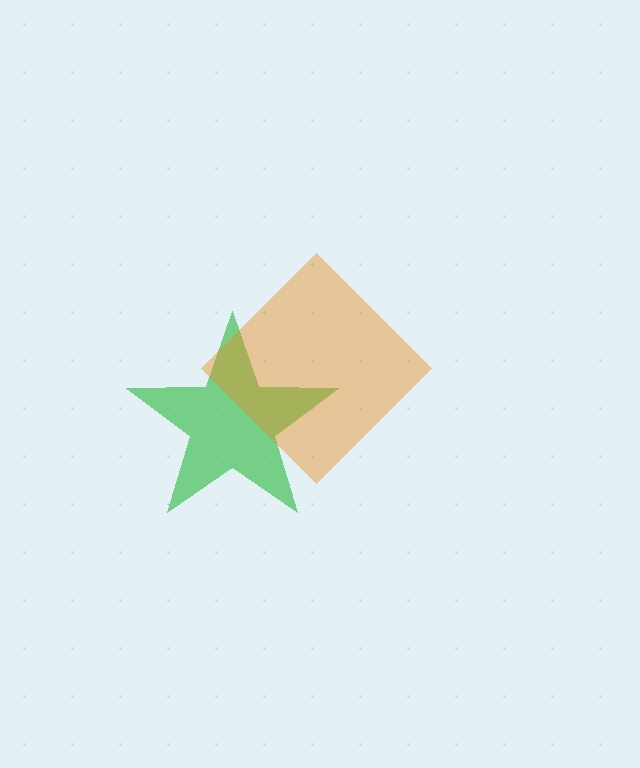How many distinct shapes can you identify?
There are 2 distinct shapes: a green star, an orange diamond.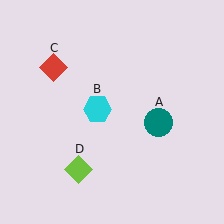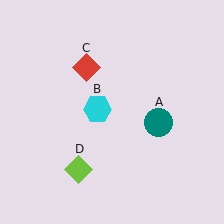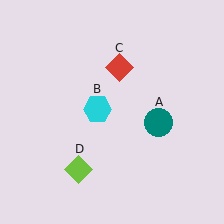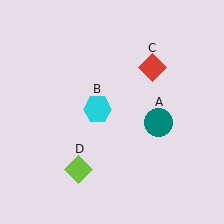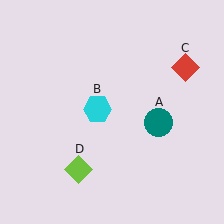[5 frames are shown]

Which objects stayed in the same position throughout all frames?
Teal circle (object A) and cyan hexagon (object B) and lime diamond (object D) remained stationary.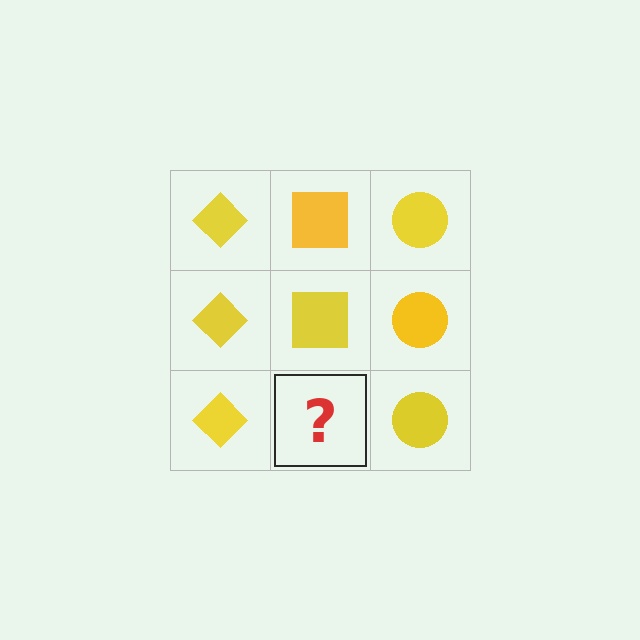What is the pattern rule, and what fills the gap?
The rule is that each column has a consistent shape. The gap should be filled with a yellow square.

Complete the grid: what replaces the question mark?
The question mark should be replaced with a yellow square.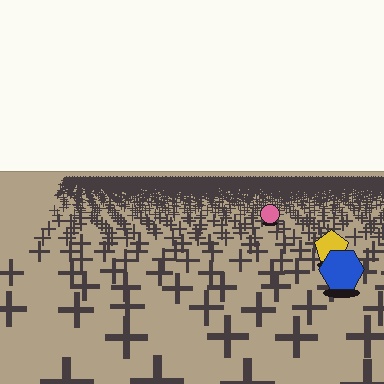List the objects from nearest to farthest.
From nearest to farthest: the blue hexagon, the yellow pentagon, the pink circle.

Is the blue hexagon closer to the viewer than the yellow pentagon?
Yes. The blue hexagon is closer — you can tell from the texture gradient: the ground texture is coarser near it.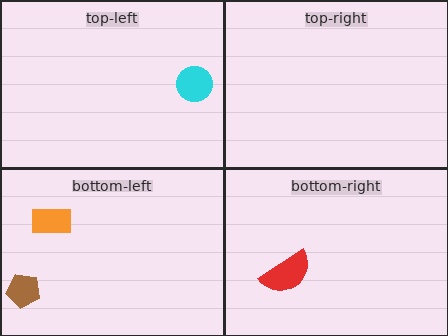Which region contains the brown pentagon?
The bottom-left region.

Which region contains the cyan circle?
The top-left region.